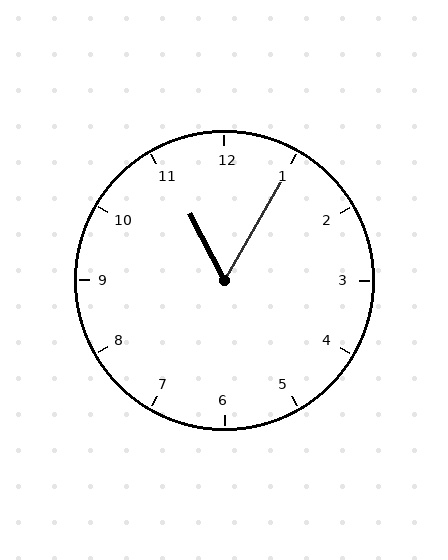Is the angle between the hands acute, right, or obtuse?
It is acute.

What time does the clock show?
11:05.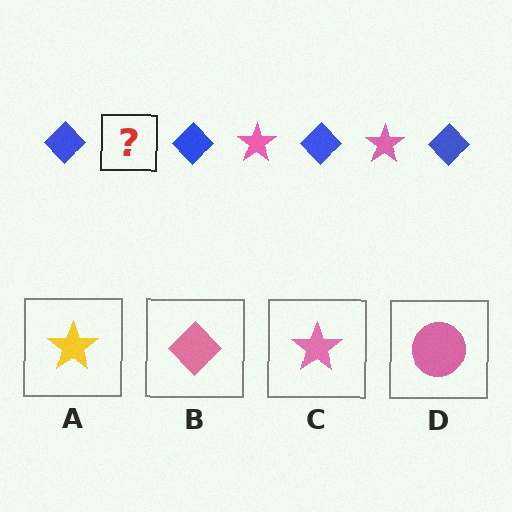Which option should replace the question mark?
Option C.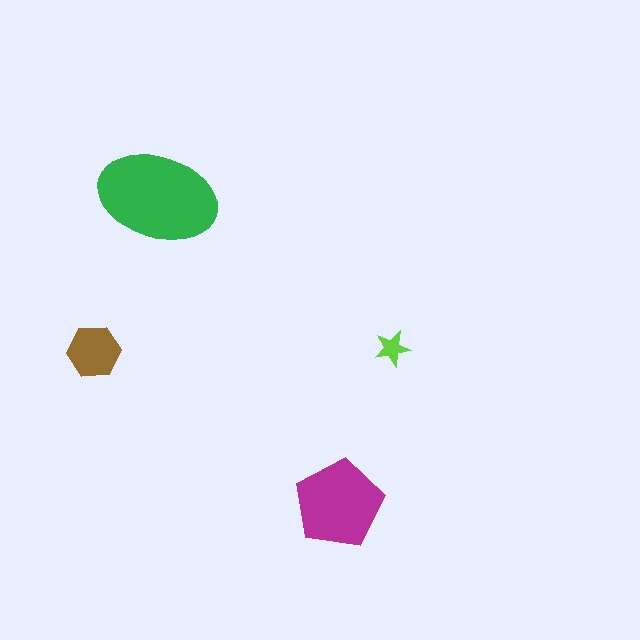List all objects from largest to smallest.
The green ellipse, the magenta pentagon, the brown hexagon, the lime star.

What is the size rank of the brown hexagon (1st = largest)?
3rd.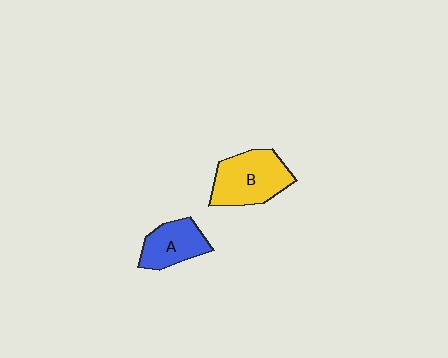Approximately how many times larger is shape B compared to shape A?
Approximately 1.4 times.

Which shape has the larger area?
Shape B (yellow).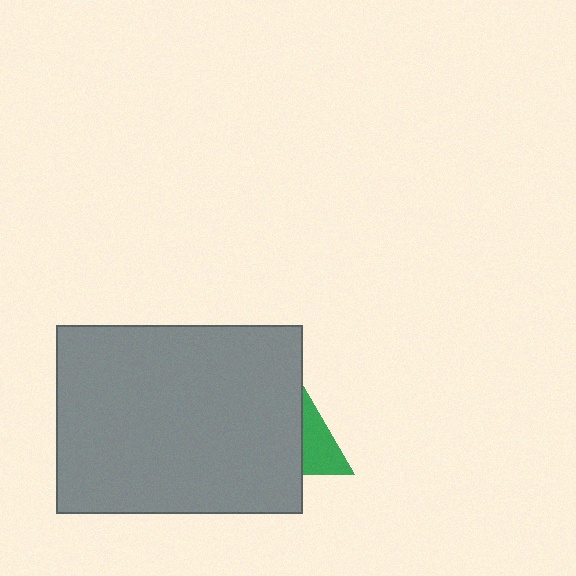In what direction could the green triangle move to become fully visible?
The green triangle could move right. That would shift it out from behind the gray rectangle entirely.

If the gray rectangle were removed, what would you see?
You would see the complete green triangle.